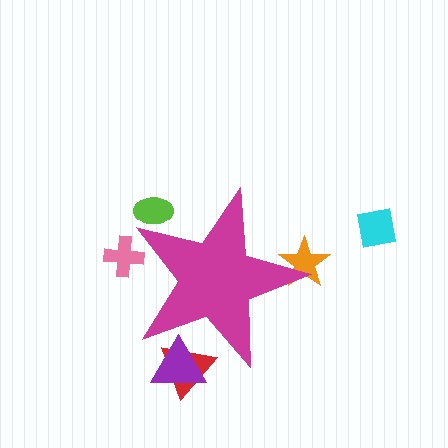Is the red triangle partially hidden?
Yes, the red triangle is partially hidden behind the magenta star.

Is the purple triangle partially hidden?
Yes, the purple triangle is partially hidden behind the magenta star.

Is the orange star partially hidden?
Yes, the orange star is partially hidden behind the magenta star.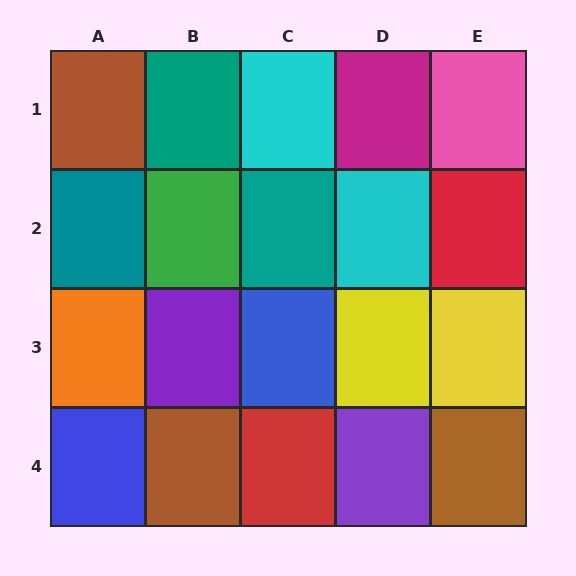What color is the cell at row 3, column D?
Yellow.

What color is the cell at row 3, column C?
Blue.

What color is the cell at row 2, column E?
Red.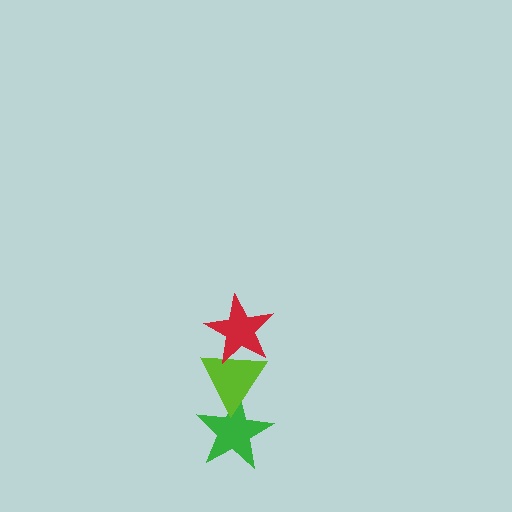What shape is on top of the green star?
The lime triangle is on top of the green star.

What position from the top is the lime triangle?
The lime triangle is 2nd from the top.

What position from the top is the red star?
The red star is 1st from the top.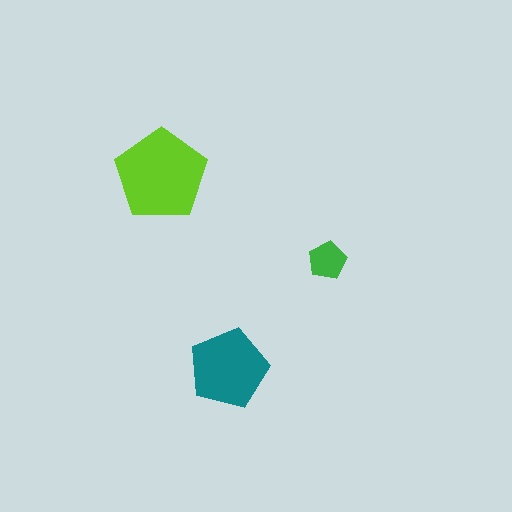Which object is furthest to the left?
The lime pentagon is leftmost.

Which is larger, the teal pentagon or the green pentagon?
The teal one.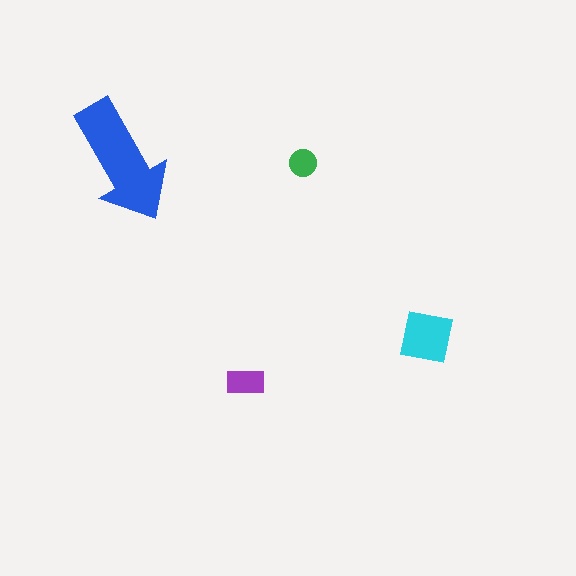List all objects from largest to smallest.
The blue arrow, the cyan square, the purple rectangle, the green circle.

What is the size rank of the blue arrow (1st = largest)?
1st.